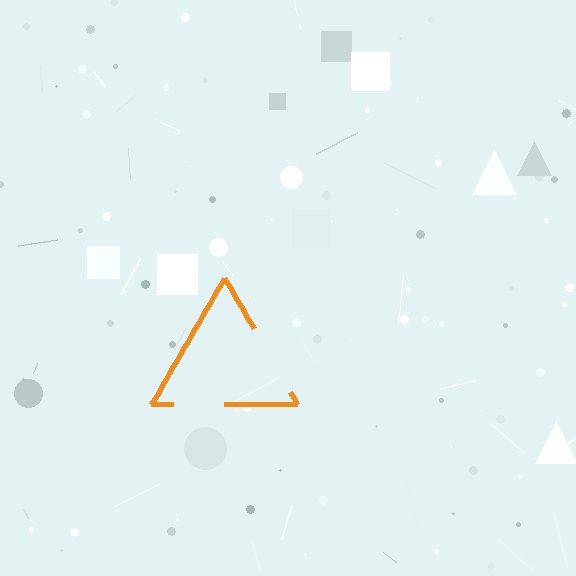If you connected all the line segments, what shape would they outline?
They would outline a triangle.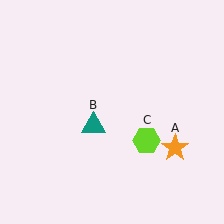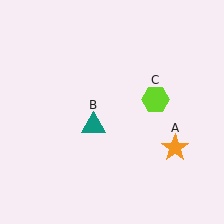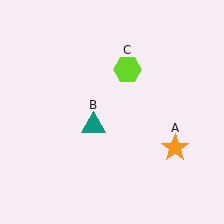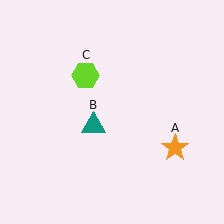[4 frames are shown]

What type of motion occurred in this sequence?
The lime hexagon (object C) rotated counterclockwise around the center of the scene.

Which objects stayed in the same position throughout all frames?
Orange star (object A) and teal triangle (object B) remained stationary.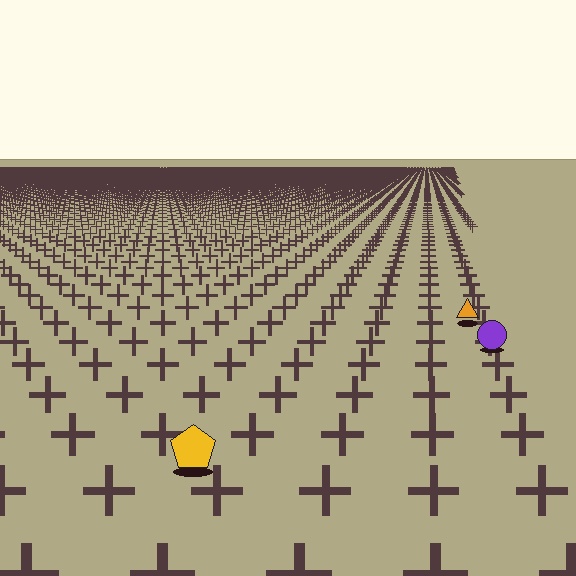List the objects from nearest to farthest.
From nearest to farthest: the yellow pentagon, the purple circle, the orange triangle.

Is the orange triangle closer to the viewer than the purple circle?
No. The purple circle is closer — you can tell from the texture gradient: the ground texture is coarser near it.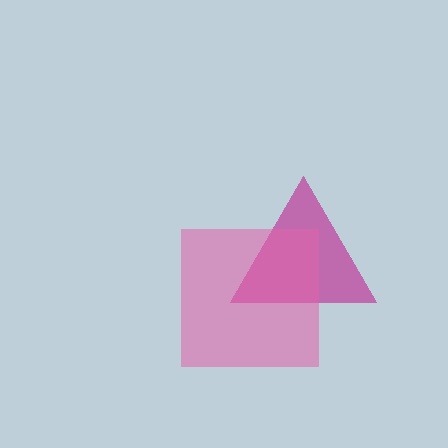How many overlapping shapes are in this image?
There are 2 overlapping shapes in the image.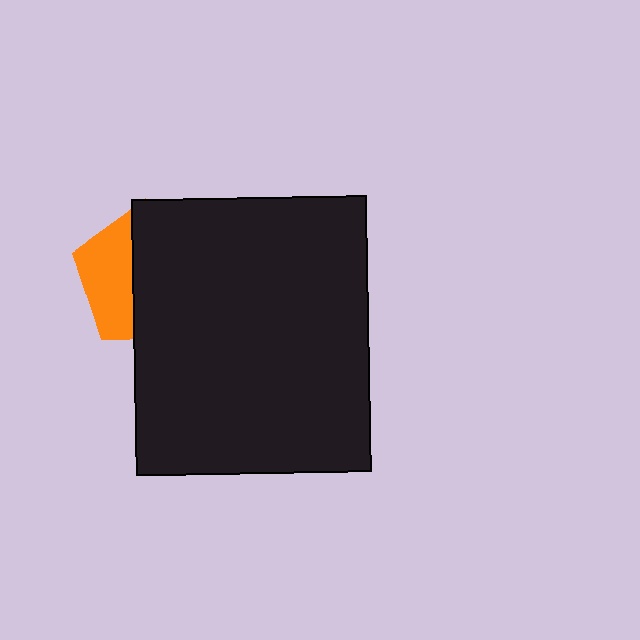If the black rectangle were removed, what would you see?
You would see the complete orange pentagon.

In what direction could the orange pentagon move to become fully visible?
The orange pentagon could move left. That would shift it out from behind the black rectangle entirely.